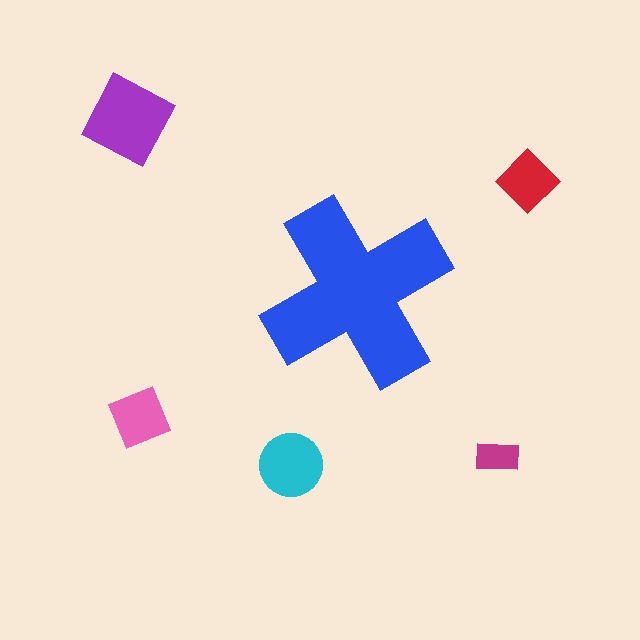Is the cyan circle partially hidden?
No, the cyan circle is fully visible.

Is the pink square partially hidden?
No, the pink square is fully visible.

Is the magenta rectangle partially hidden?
No, the magenta rectangle is fully visible.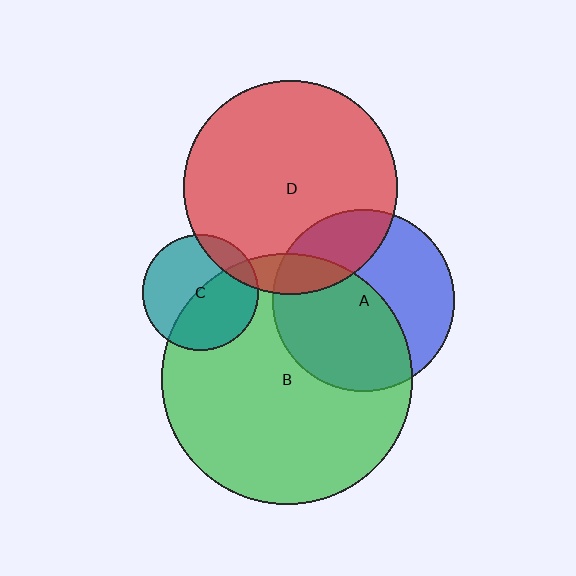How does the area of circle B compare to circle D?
Approximately 1.4 times.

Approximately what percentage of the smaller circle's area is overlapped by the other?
Approximately 15%.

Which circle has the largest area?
Circle B (green).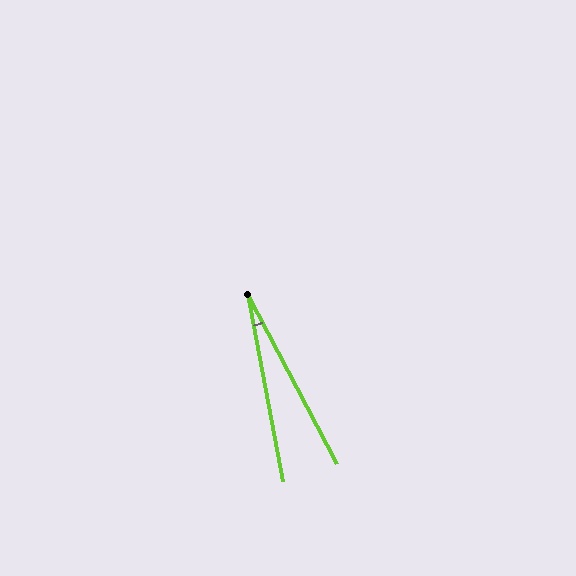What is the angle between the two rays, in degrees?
Approximately 17 degrees.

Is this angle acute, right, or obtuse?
It is acute.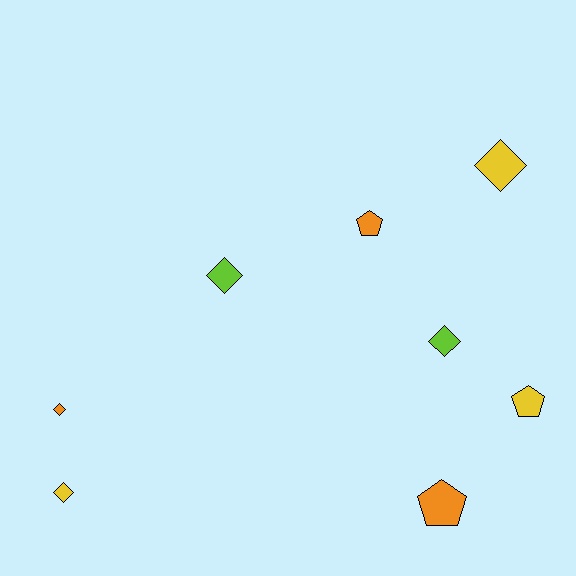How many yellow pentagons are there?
There is 1 yellow pentagon.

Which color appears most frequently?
Yellow, with 3 objects.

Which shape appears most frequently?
Diamond, with 5 objects.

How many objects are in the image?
There are 8 objects.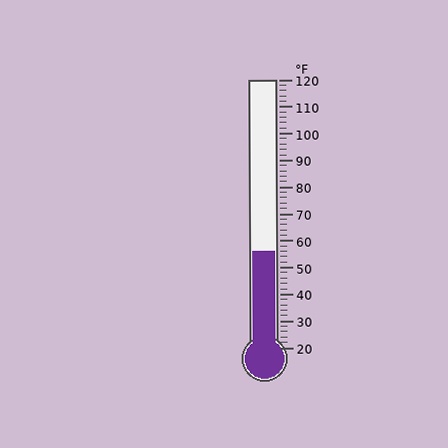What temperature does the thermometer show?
The thermometer shows approximately 56°F.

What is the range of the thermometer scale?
The thermometer scale ranges from 20°F to 120°F.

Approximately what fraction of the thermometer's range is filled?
The thermometer is filled to approximately 35% of its range.